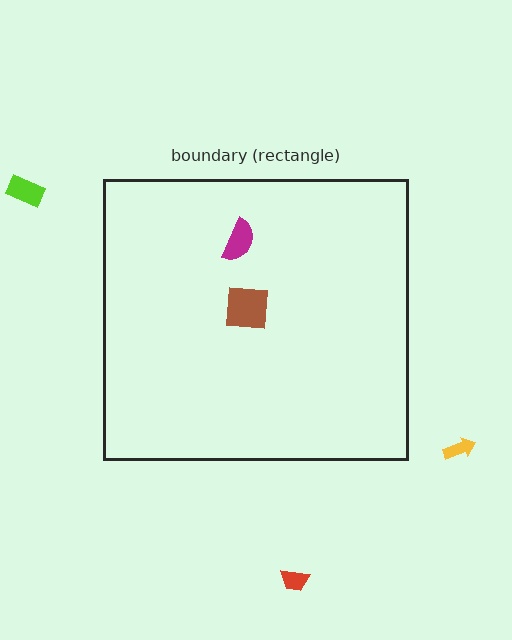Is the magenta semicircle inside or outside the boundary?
Inside.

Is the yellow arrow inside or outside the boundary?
Outside.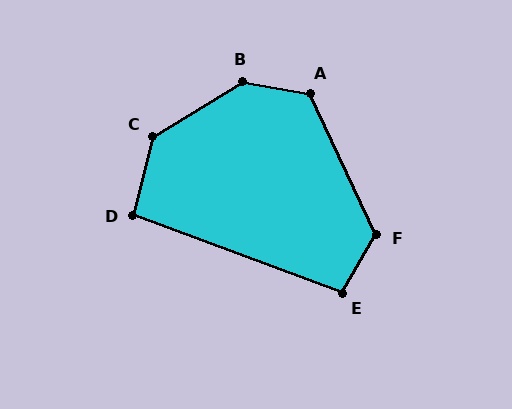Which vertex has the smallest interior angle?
D, at approximately 96 degrees.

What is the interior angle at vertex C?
Approximately 136 degrees (obtuse).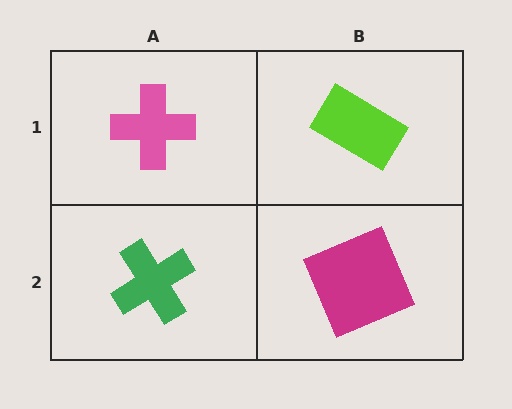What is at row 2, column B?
A magenta square.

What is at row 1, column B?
A lime rectangle.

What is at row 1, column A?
A pink cross.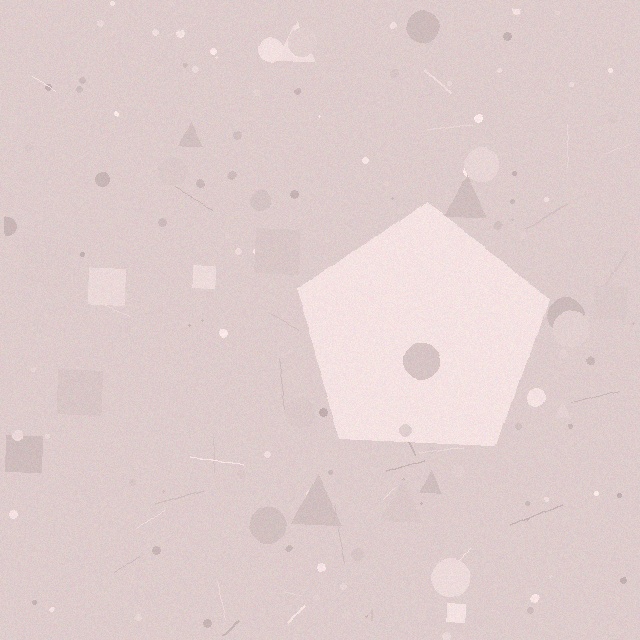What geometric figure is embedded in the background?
A pentagon is embedded in the background.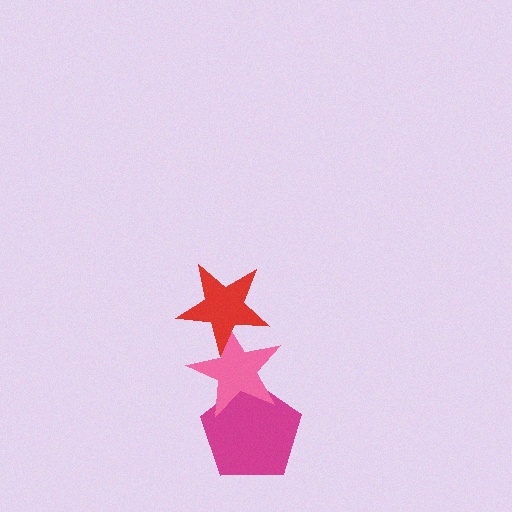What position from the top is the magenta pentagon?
The magenta pentagon is 3rd from the top.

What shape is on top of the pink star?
The red star is on top of the pink star.